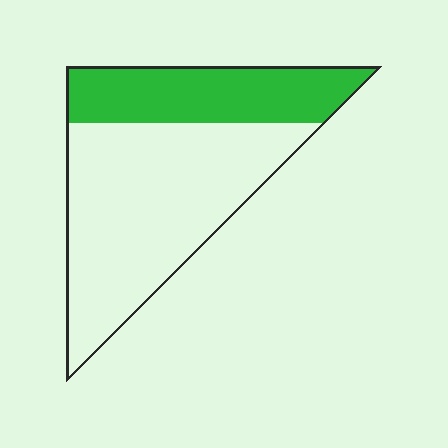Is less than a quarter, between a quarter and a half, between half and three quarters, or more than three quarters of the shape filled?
Between a quarter and a half.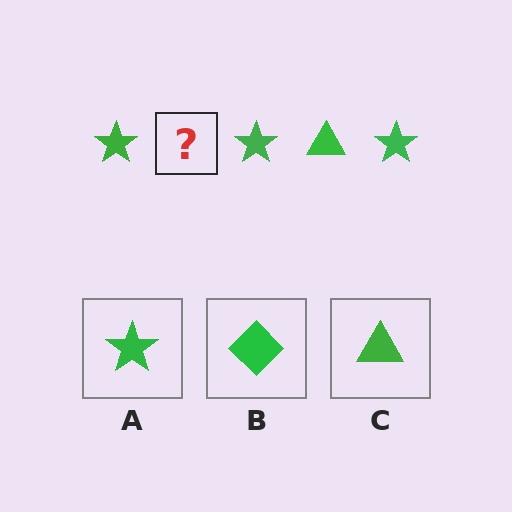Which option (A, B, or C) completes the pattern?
C.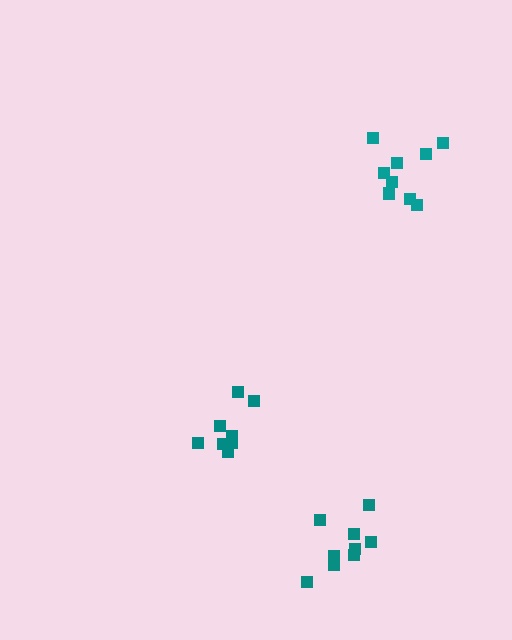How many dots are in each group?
Group 1: 8 dots, Group 2: 9 dots, Group 3: 10 dots (27 total).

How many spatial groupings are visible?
There are 3 spatial groupings.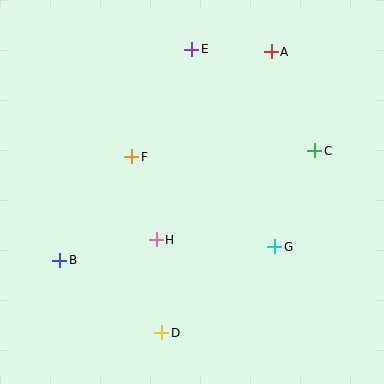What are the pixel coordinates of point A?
Point A is at (271, 52).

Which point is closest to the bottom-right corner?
Point G is closest to the bottom-right corner.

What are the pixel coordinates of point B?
Point B is at (60, 260).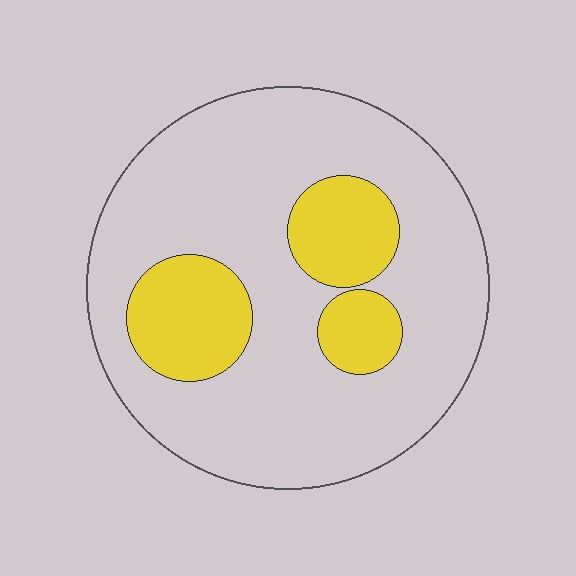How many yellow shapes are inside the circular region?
3.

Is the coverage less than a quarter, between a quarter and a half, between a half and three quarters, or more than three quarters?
Less than a quarter.